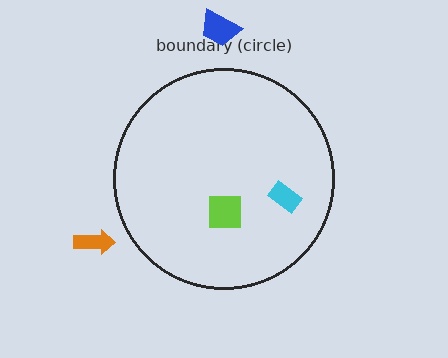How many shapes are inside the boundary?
2 inside, 2 outside.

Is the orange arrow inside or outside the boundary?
Outside.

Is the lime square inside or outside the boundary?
Inside.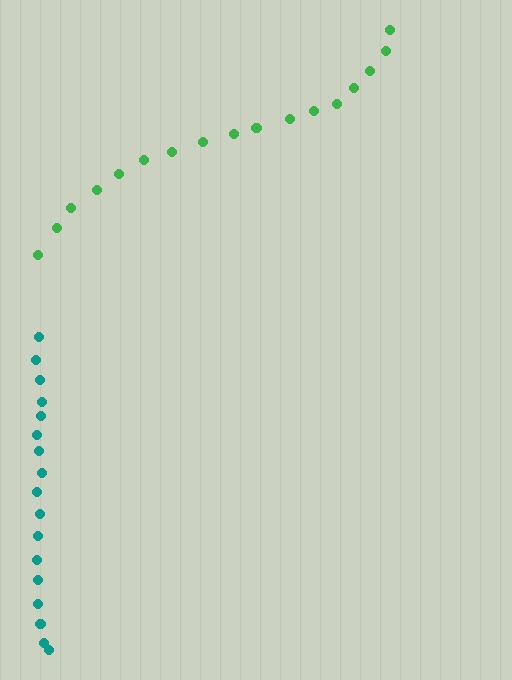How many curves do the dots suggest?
There are 2 distinct paths.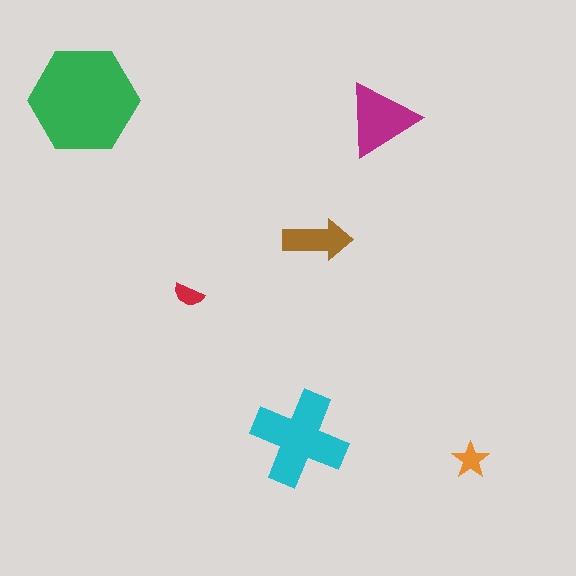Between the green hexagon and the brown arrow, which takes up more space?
The green hexagon.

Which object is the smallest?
The red semicircle.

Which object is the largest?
The green hexagon.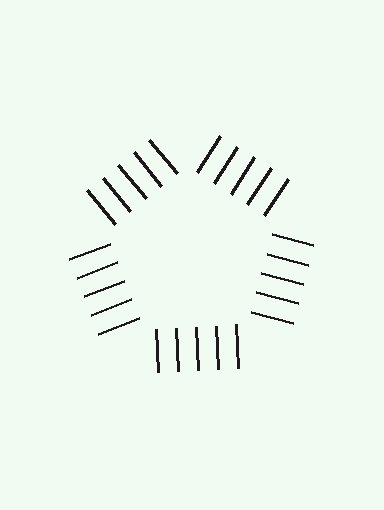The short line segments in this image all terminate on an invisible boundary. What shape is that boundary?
An illusory pentagon — the line segments terminate on its edges but no continuous stroke is drawn.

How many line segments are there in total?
25 — 5 along each of the 5 edges.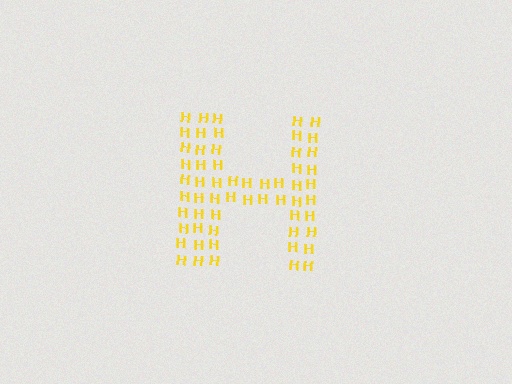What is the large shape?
The large shape is the letter H.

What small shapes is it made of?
It is made of small letter H's.